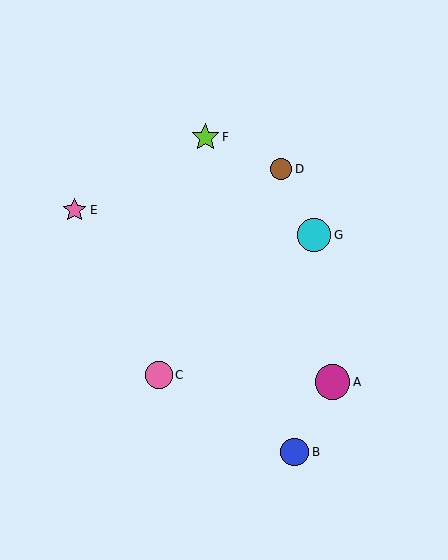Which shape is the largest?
The magenta circle (labeled A) is the largest.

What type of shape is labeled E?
Shape E is a pink star.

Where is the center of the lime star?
The center of the lime star is at (205, 137).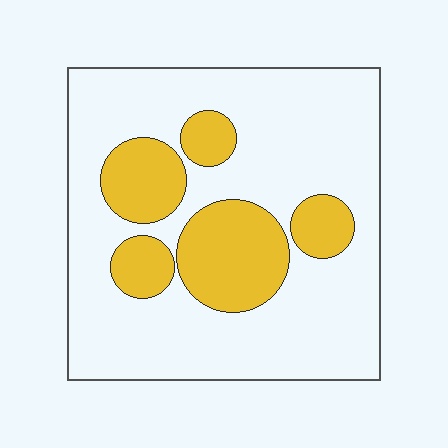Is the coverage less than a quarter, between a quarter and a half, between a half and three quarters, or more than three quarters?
Between a quarter and a half.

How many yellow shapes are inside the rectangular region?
5.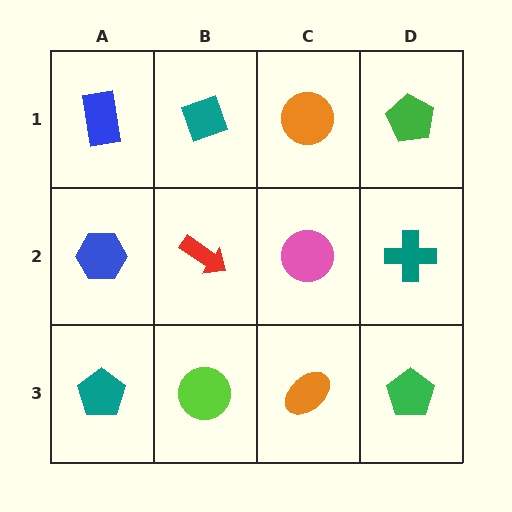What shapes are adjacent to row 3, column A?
A blue hexagon (row 2, column A), a lime circle (row 3, column B).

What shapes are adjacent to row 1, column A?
A blue hexagon (row 2, column A), a teal diamond (row 1, column B).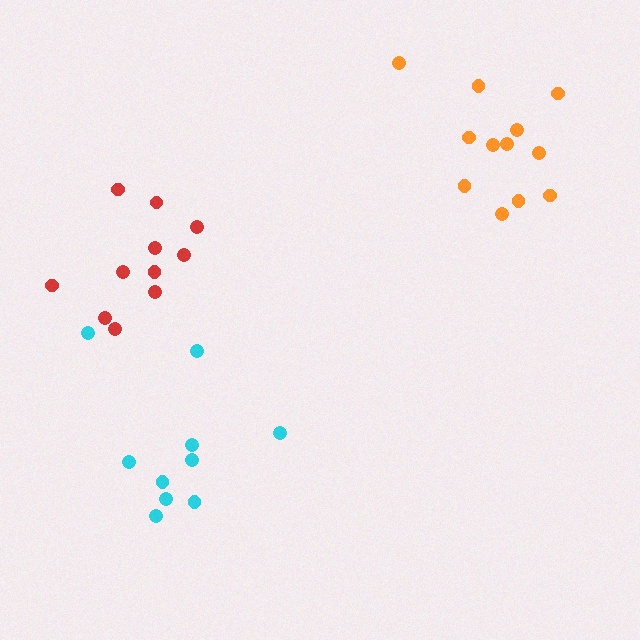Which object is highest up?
The orange cluster is topmost.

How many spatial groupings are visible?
There are 3 spatial groupings.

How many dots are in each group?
Group 1: 12 dots, Group 2: 11 dots, Group 3: 10 dots (33 total).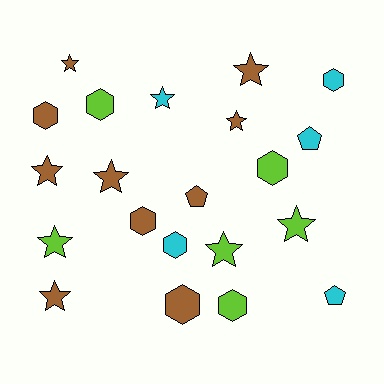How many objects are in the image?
There are 21 objects.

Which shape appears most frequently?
Star, with 10 objects.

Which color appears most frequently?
Brown, with 10 objects.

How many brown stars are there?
There are 6 brown stars.